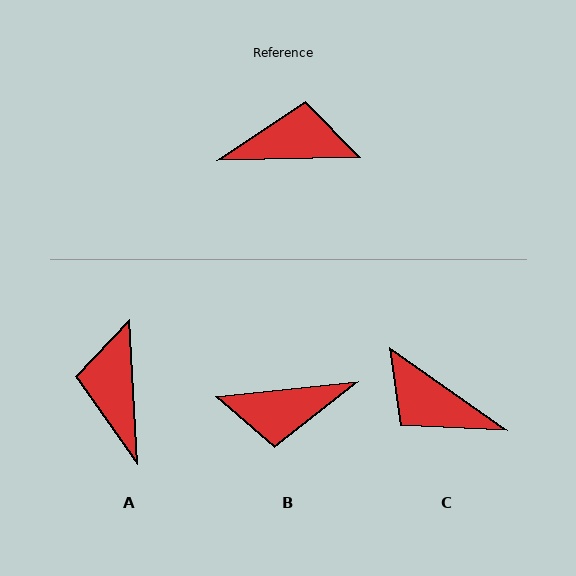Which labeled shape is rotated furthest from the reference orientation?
B, about 175 degrees away.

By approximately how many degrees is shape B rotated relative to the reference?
Approximately 175 degrees clockwise.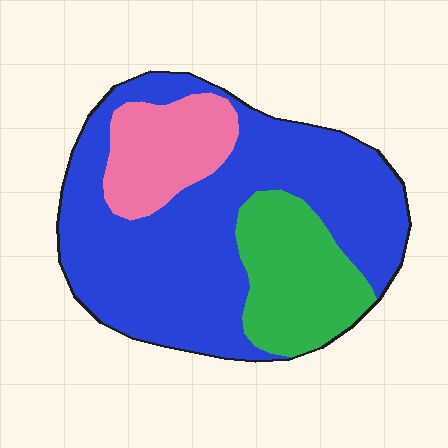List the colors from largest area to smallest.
From largest to smallest: blue, green, pink.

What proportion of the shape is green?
Green takes up about one fifth (1/5) of the shape.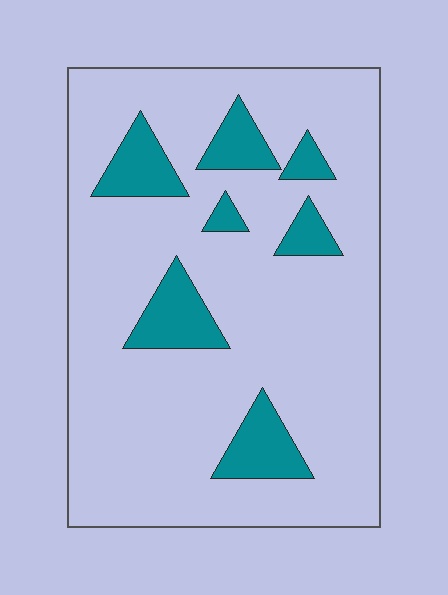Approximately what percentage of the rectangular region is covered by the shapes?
Approximately 15%.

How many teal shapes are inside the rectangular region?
7.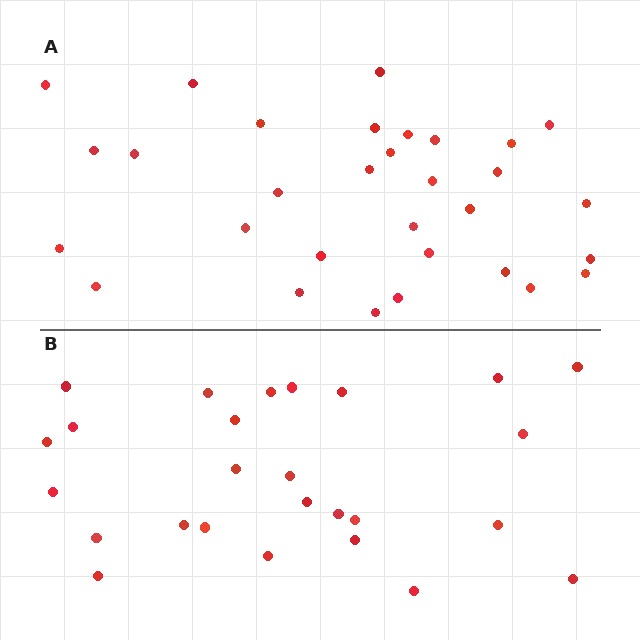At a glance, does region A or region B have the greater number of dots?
Region A (the top region) has more dots.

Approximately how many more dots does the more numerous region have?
Region A has about 5 more dots than region B.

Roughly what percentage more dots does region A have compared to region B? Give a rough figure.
About 20% more.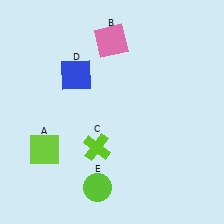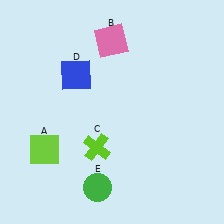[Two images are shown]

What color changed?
The circle (E) changed from lime in Image 1 to green in Image 2.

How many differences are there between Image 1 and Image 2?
There is 1 difference between the two images.